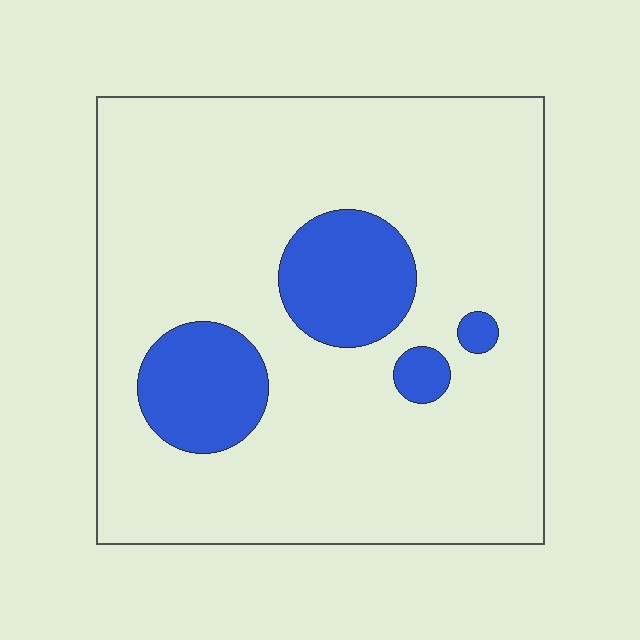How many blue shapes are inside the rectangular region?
4.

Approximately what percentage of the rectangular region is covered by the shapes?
Approximately 15%.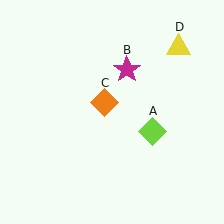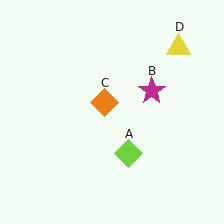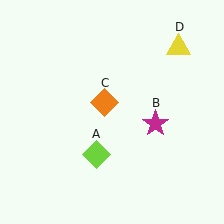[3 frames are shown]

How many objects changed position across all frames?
2 objects changed position: lime diamond (object A), magenta star (object B).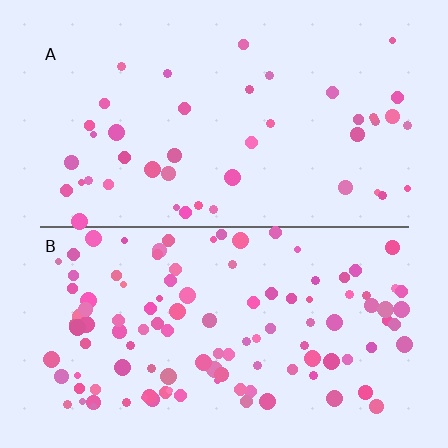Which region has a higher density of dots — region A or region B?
B (the bottom).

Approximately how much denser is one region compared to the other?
Approximately 2.6× — region B over region A.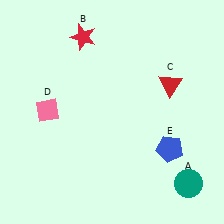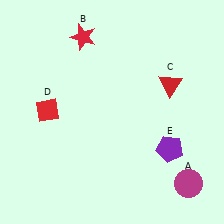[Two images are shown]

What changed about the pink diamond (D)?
In Image 1, D is pink. In Image 2, it changed to red.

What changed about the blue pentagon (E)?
In Image 1, E is blue. In Image 2, it changed to purple.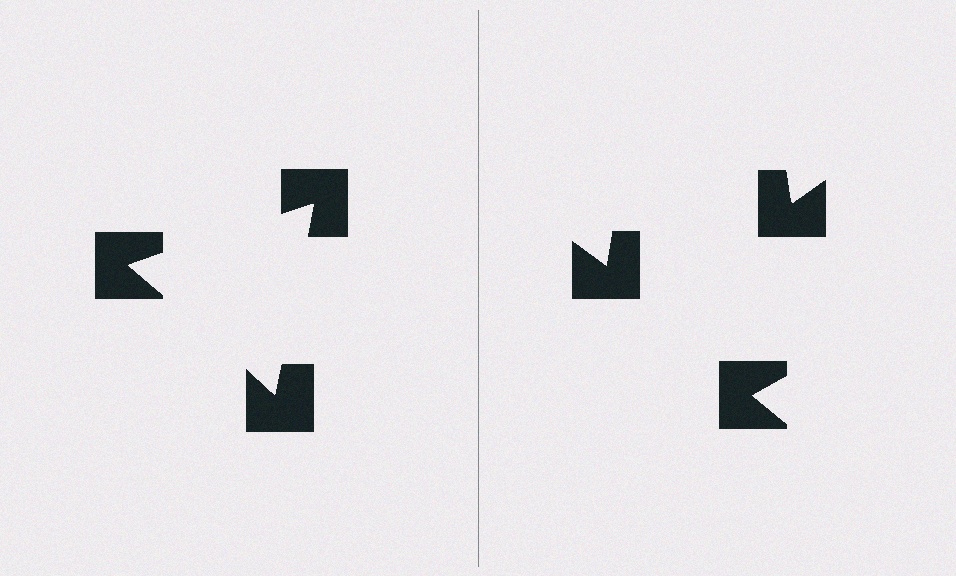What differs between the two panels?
The notched squares are positioned identically on both sides; only the wedge orientations differ. On the left they align to a triangle; on the right they are misaligned.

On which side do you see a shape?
An illusory triangle appears on the left side. On the right side the wedge cuts are rotated, so no coherent shape forms.